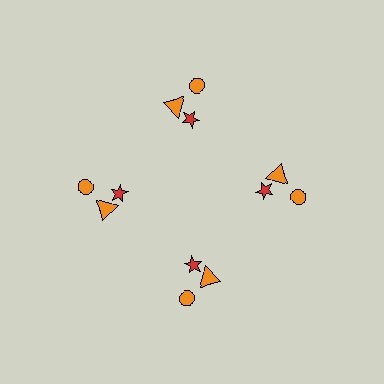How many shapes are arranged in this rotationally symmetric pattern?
There are 12 shapes, arranged in 4 groups of 3.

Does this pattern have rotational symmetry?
Yes, this pattern has 4-fold rotational symmetry. It looks the same after rotating 90 degrees around the center.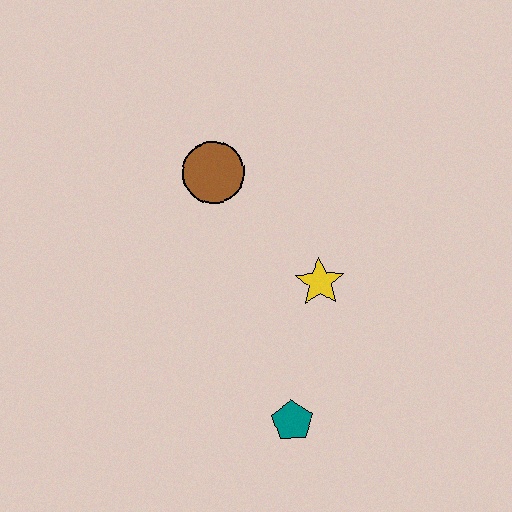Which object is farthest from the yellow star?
The brown circle is farthest from the yellow star.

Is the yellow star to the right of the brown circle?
Yes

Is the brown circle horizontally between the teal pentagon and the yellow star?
No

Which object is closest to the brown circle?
The yellow star is closest to the brown circle.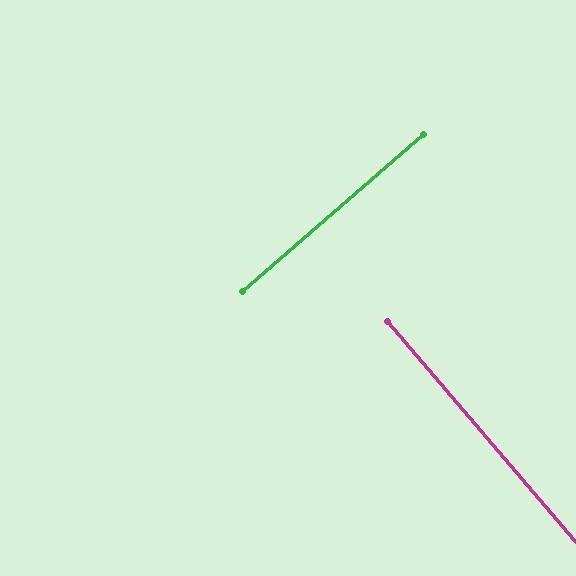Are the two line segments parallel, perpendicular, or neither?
Perpendicular — they meet at approximately 89°.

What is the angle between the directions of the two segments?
Approximately 89 degrees.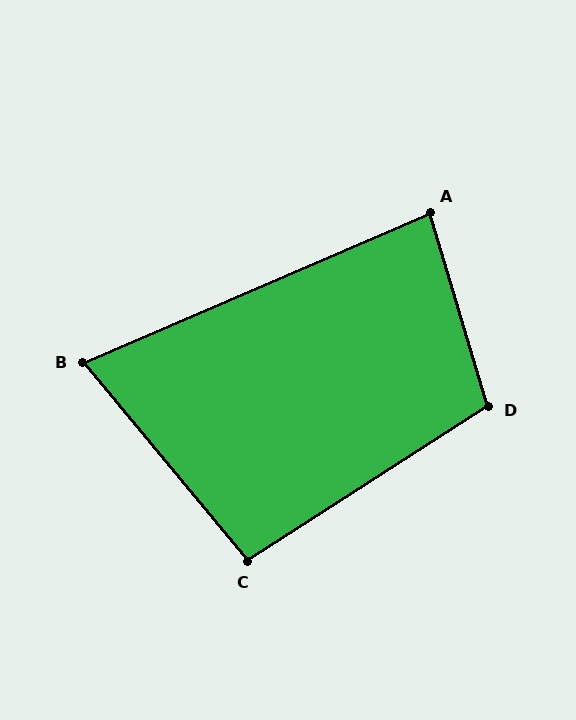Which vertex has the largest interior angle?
D, at approximately 106 degrees.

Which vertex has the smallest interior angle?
B, at approximately 74 degrees.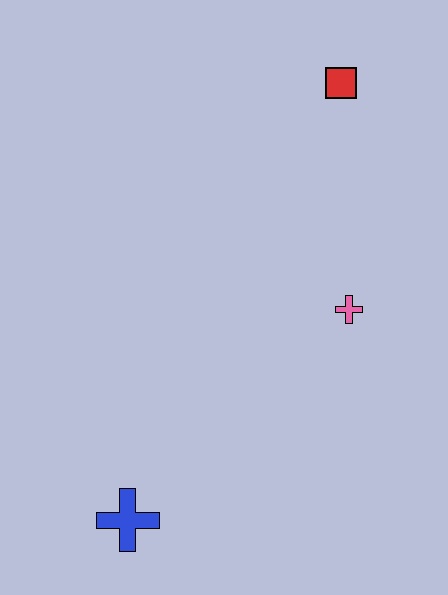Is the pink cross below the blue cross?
No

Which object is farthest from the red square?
The blue cross is farthest from the red square.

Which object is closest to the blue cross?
The pink cross is closest to the blue cross.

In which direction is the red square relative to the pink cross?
The red square is above the pink cross.